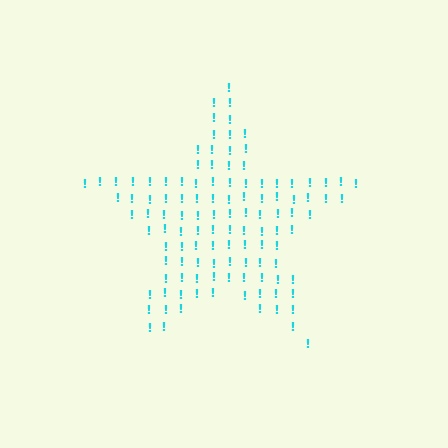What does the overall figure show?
The overall figure shows a star.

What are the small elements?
The small elements are exclamation marks.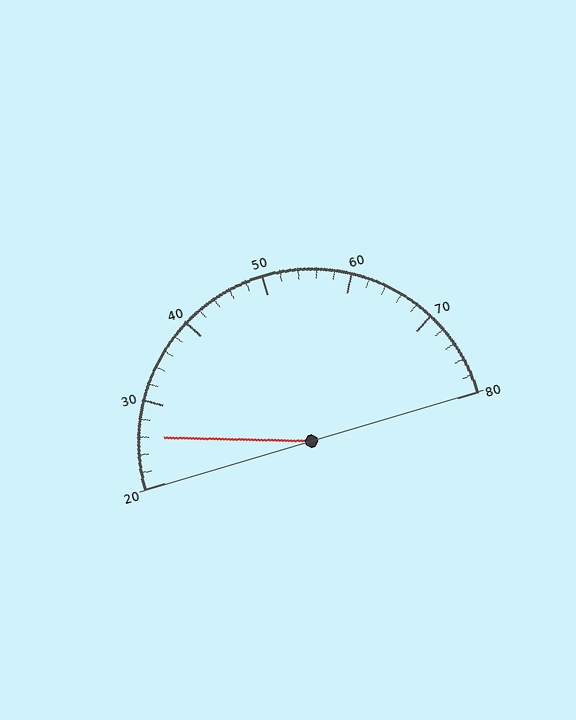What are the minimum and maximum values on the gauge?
The gauge ranges from 20 to 80.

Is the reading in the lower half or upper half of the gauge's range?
The reading is in the lower half of the range (20 to 80).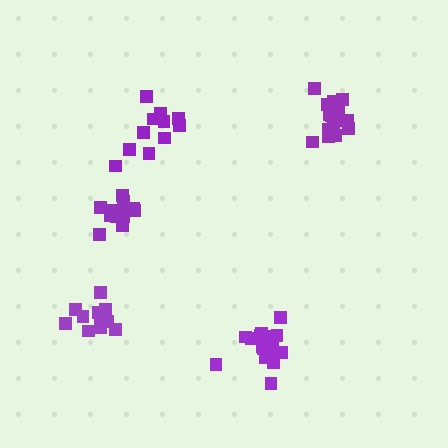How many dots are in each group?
Group 1: 11 dots, Group 2: 16 dots, Group 3: 11 dots, Group 4: 17 dots, Group 5: 12 dots (67 total).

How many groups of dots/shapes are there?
There are 5 groups.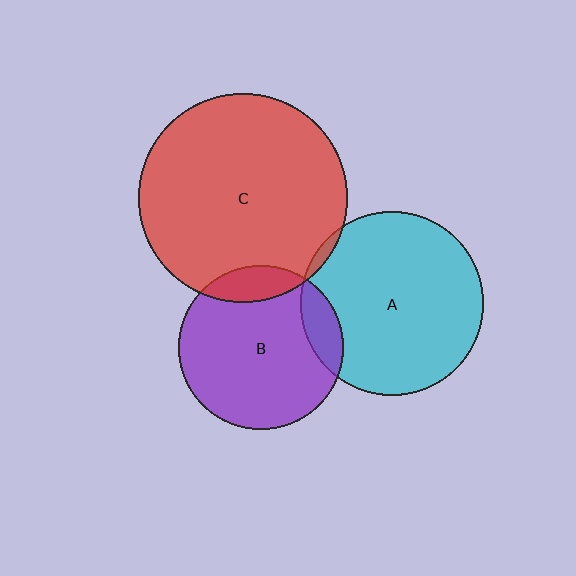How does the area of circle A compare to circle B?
Approximately 1.2 times.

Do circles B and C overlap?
Yes.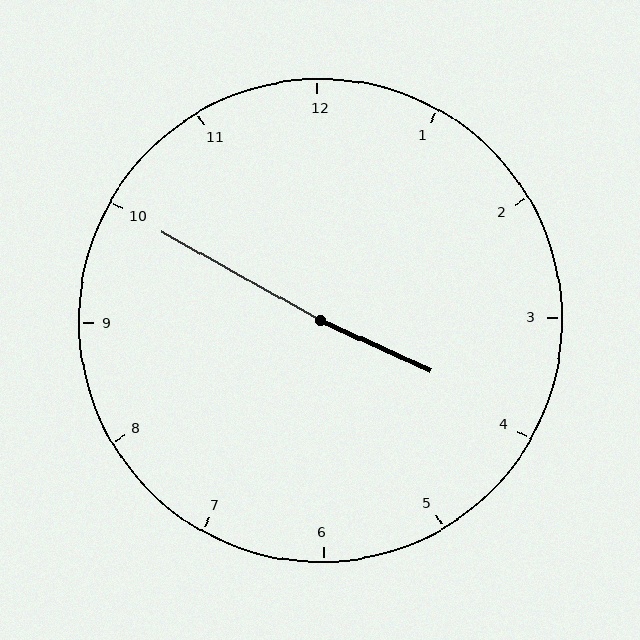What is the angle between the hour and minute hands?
Approximately 175 degrees.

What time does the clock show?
3:50.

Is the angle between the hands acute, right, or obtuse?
It is obtuse.